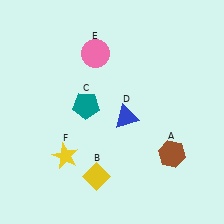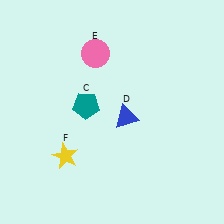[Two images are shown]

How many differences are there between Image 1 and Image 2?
There are 2 differences between the two images.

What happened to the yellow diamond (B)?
The yellow diamond (B) was removed in Image 2. It was in the bottom-left area of Image 1.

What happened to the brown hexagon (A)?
The brown hexagon (A) was removed in Image 2. It was in the bottom-right area of Image 1.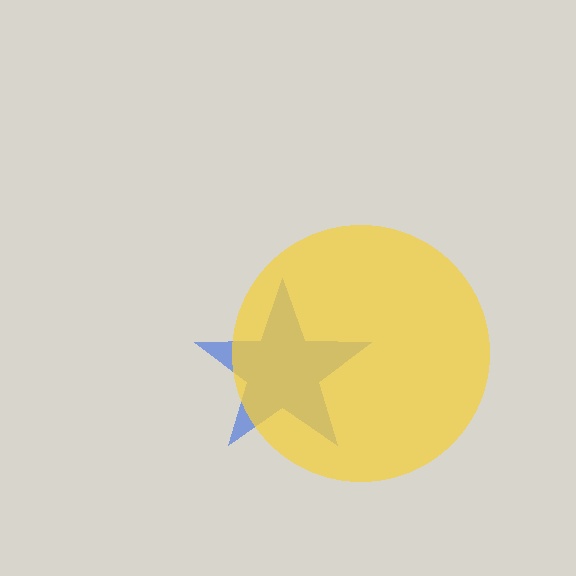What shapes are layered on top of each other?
The layered shapes are: a blue star, a yellow circle.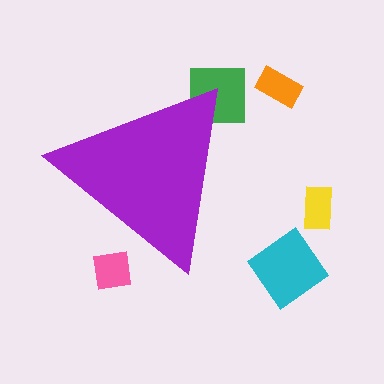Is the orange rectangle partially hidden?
No, the orange rectangle is fully visible.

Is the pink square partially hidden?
Yes, the pink square is partially hidden behind the purple triangle.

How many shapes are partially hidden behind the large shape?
2 shapes are partially hidden.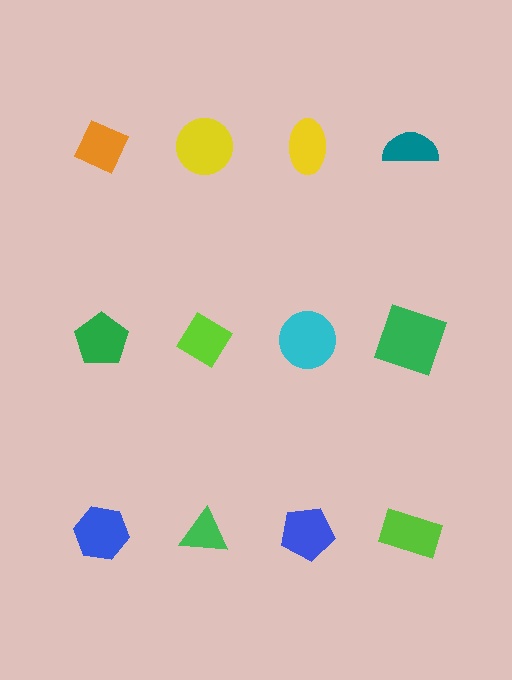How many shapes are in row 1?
4 shapes.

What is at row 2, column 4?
A green square.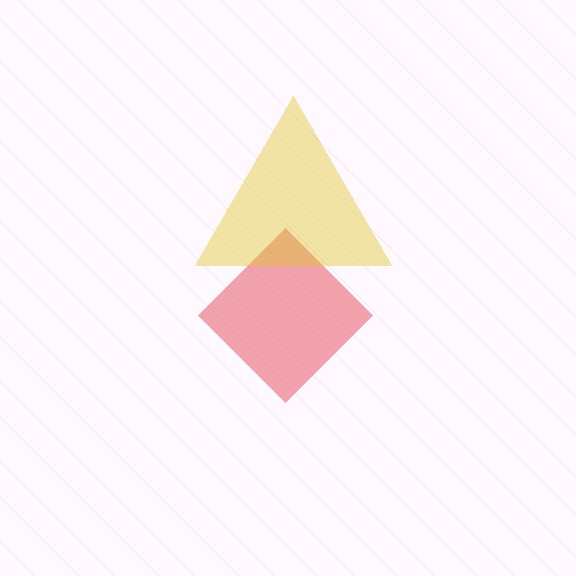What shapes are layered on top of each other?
The layered shapes are: a red diamond, a yellow triangle.